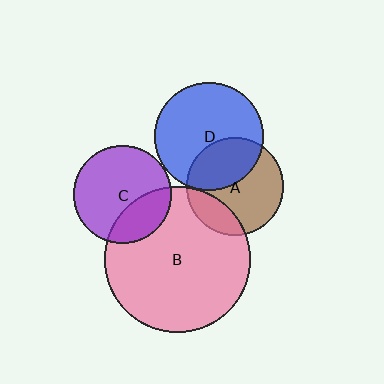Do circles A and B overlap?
Yes.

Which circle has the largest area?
Circle B (pink).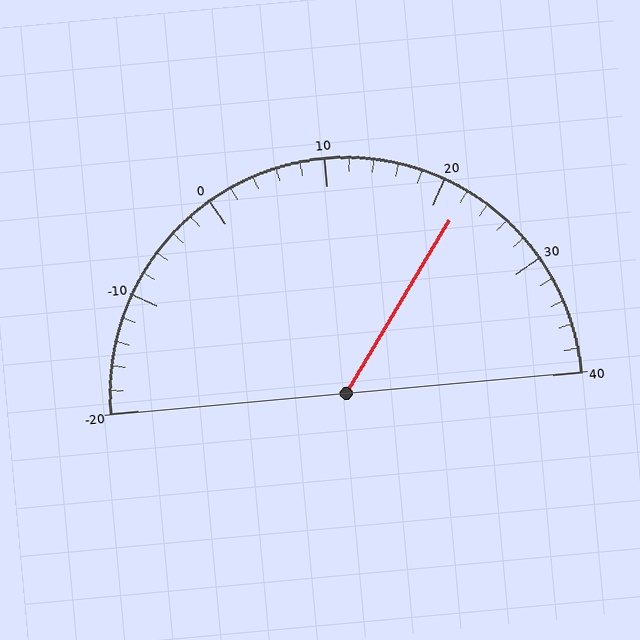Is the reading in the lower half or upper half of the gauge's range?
The reading is in the upper half of the range (-20 to 40).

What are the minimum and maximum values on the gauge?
The gauge ranges from -20 to 40.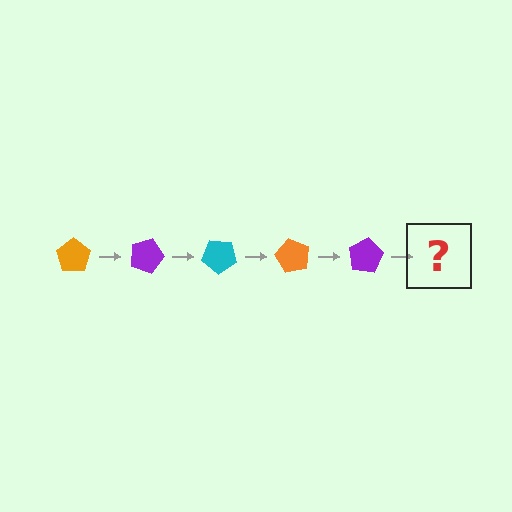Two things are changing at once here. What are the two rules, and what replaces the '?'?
The two rules are that it rotates 20 degrees each step and the color cycles through orange, purple, and cyan. The '?' should be a cyan pentagon, rotated 100 degrees from the start.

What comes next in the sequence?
The next element should be a cyan pentagon, rotated 100 degrees from the start.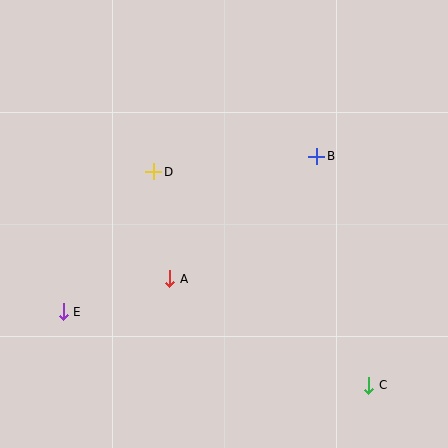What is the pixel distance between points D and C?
The distance between D and C is 303 pixels.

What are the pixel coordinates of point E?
Point E is at (63, 312).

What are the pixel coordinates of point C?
Point C is at (369, 385).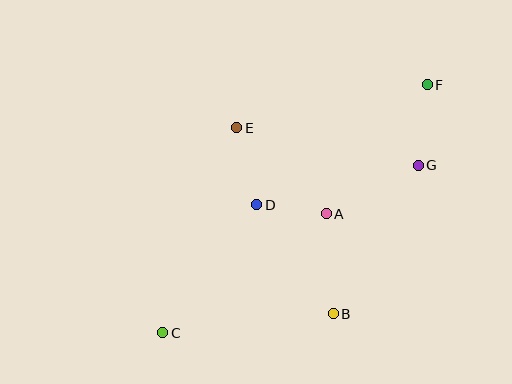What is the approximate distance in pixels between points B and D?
The distance between B and D is approximately 133 pixels.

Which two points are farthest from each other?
Points C and F are farthest from each other.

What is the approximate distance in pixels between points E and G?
The distance between E and G is approximately 185 pixels.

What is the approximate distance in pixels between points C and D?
The distance between C and D is approximately 159 pixels.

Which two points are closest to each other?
Points A and D are closest to each other.